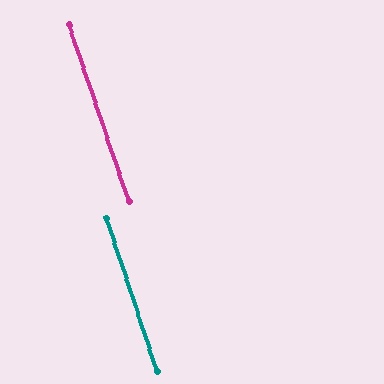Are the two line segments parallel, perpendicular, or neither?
Parallel — their directions differ by only 0.3°.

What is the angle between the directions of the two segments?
Approximately 0 degrees.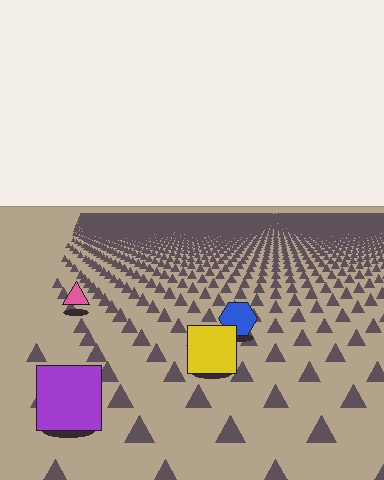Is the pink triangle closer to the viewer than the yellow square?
No. The yellow square is closer — you can tell from the texture gradient: the ground texture is coarser near it.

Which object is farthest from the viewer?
The pink triangle is farthest from the viewer. It appears smaller and the ground texture around it is denser.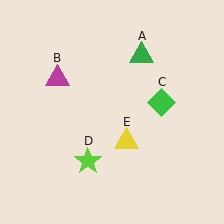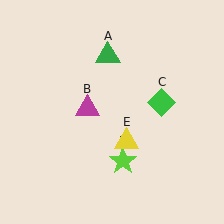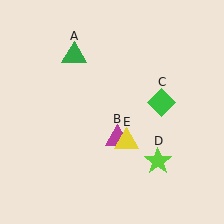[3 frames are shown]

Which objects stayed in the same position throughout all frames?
Green diamond (object C) and yellow triangle (object E) remained stationary.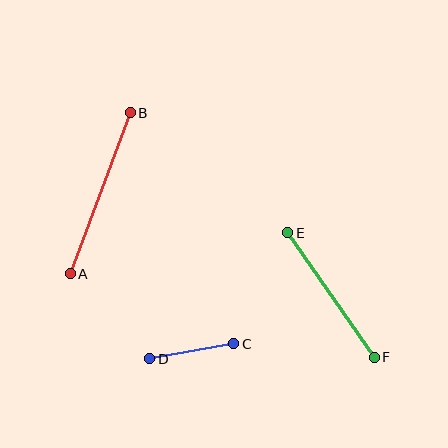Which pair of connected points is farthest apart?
Points A and B are farthest apart.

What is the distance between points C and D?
The distance is approximately 85 pixels.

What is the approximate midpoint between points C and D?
The midpoint is at approximately (192, 351) pixels.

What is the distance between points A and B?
The distance is approximately 172 pixels.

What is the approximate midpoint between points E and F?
The midpoint is at approximately (331, 295) pixels.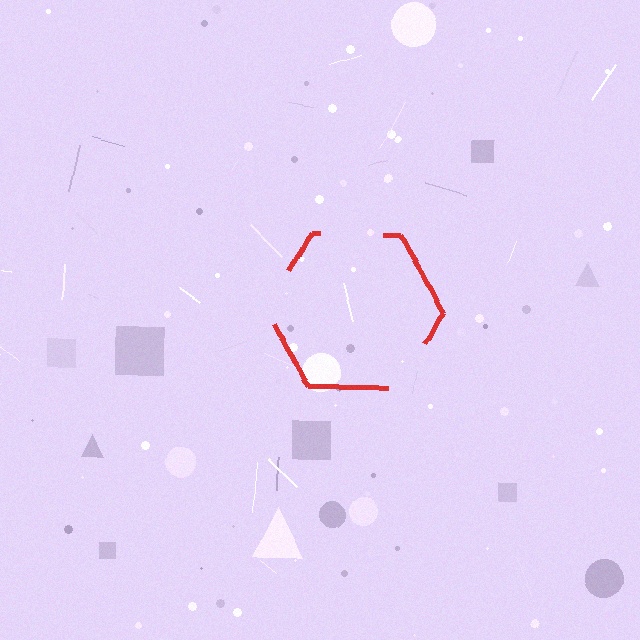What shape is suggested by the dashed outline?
The dashed outline suggests a hexagon.